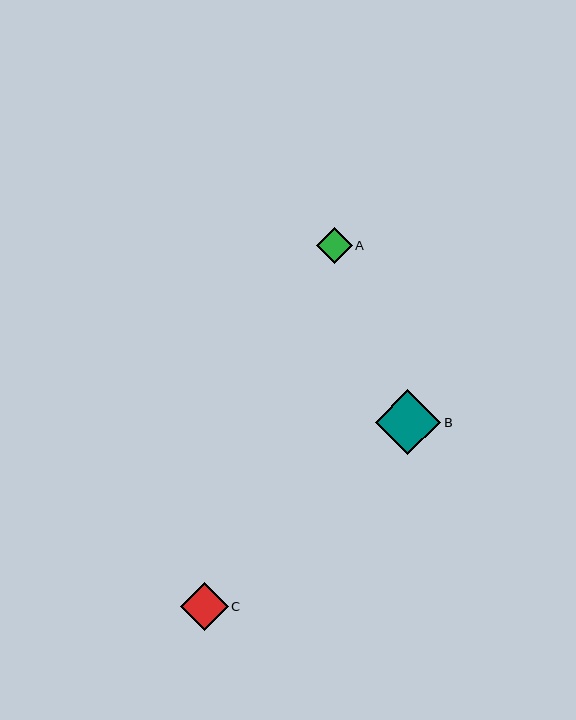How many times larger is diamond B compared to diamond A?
Diamond B is approximately 1.8 times the size of diamond A.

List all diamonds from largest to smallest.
From largest to smallest: B, C, A.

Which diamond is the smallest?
Diamond A is the smallest with a size of approximately 36 pixels.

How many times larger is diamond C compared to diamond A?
Diamond C is approximately 1.3 times the size of diamond A.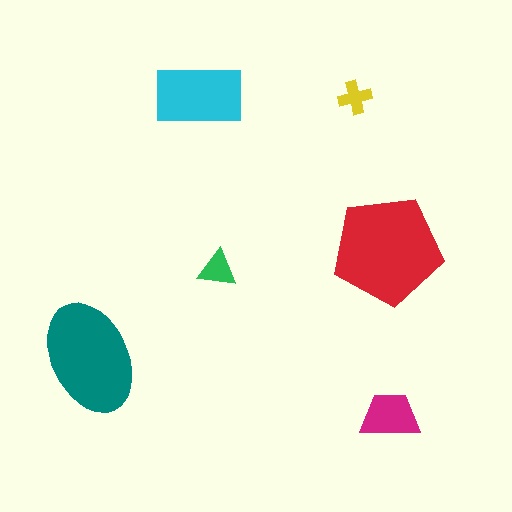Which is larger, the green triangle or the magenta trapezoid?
The magenta trapezoid.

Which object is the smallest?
The yellow cross.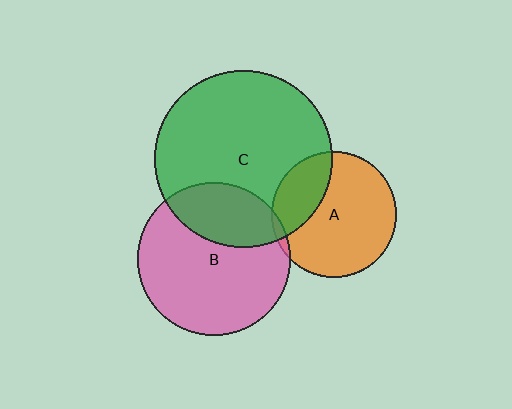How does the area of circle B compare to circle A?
Approximately 1.5 times.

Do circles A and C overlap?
Yes.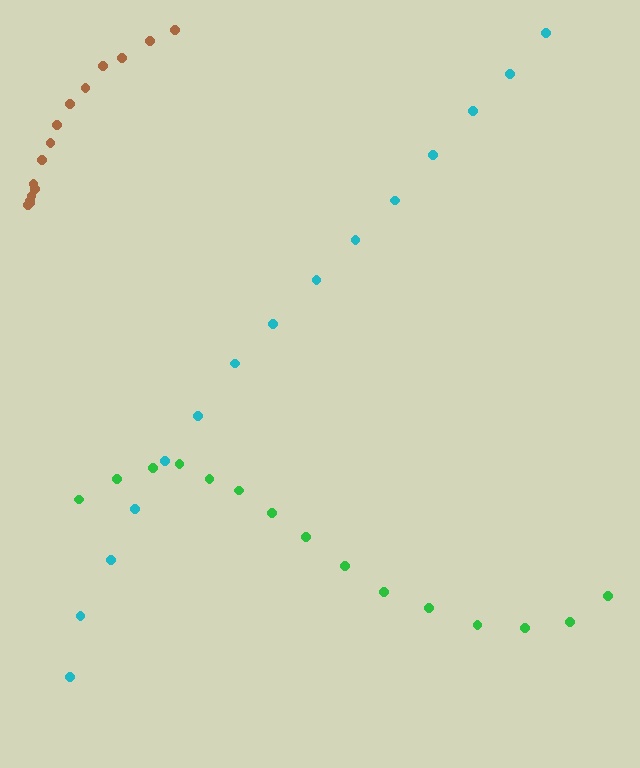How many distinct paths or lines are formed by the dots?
There are 3 distinct paths.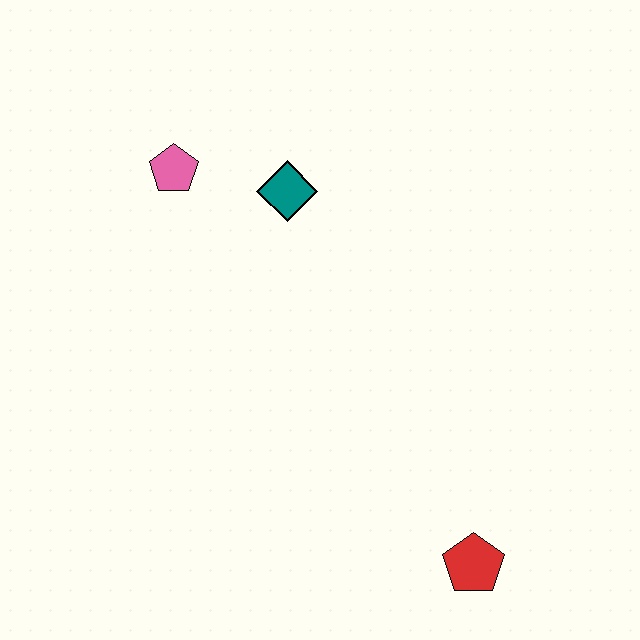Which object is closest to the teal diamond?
The pink pentagon is closest to the teal diamond.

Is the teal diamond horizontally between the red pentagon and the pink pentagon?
Yes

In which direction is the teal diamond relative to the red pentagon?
The teal diamond is above the red pentagon.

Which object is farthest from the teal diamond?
The red pentagon is farthest from the teal diamond.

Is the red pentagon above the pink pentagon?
No